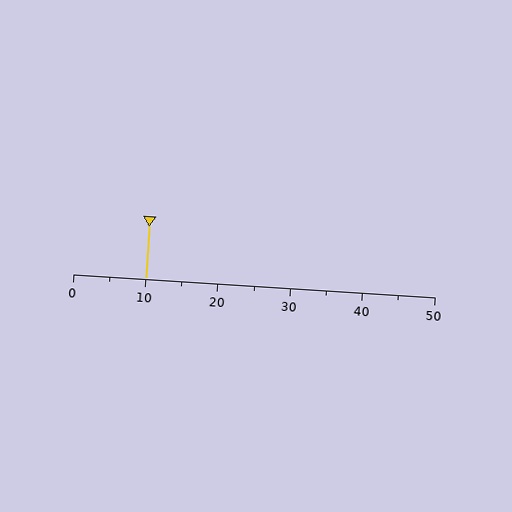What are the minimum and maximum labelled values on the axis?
The axis runs from 0 to 50.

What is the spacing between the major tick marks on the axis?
The major ticks are spaced 10 apart.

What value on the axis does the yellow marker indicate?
The marker indicates approximately 10.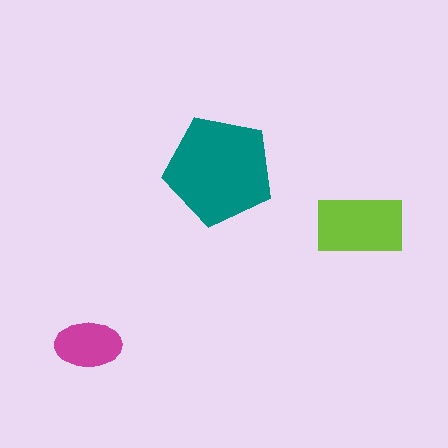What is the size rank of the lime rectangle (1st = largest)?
2nd.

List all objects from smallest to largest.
The magenta ellipse, the lime rectangle, the teal pentagon.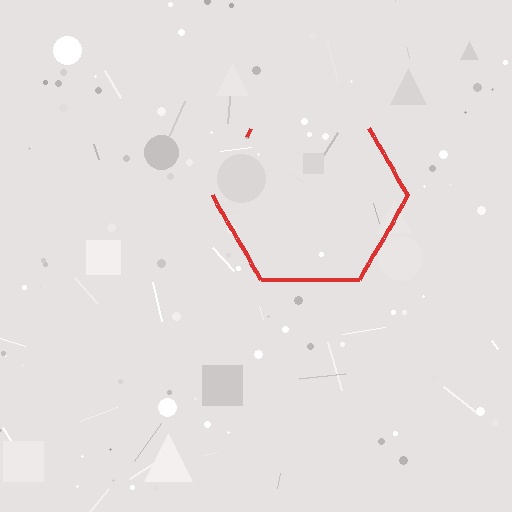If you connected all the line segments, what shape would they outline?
They would outline a hexagon.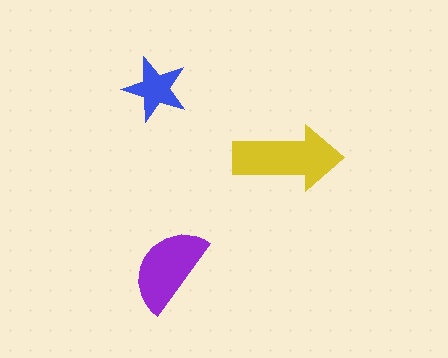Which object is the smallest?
The blue star.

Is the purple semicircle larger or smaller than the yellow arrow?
Smaller.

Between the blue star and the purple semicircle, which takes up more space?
The purple semicircle.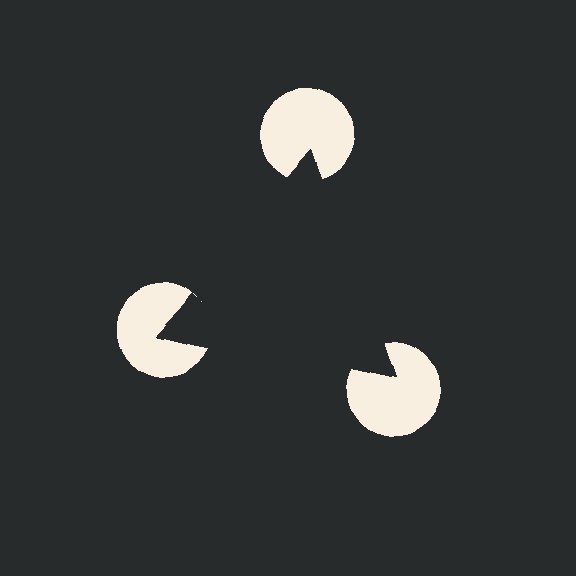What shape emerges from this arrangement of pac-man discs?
An illusory triangle — its edges are inferred from the aligned wedge cuts in the pac-man discs, not physically drawn.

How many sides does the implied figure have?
3 sides.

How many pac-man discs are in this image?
There are 3 — one at each vertex of the illusory triangle.